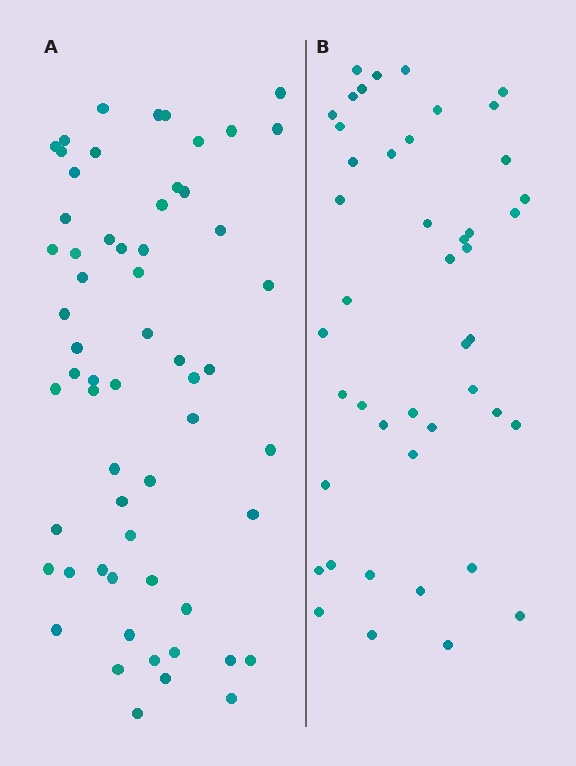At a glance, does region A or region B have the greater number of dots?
Region A (the left region) has more dots.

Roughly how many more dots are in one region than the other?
Region A has approximately 15 more dots than region B.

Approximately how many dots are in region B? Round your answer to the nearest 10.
About 40 dots. (The exact count is 45, which rounds to 40.)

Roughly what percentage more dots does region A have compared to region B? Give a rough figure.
About 35% more.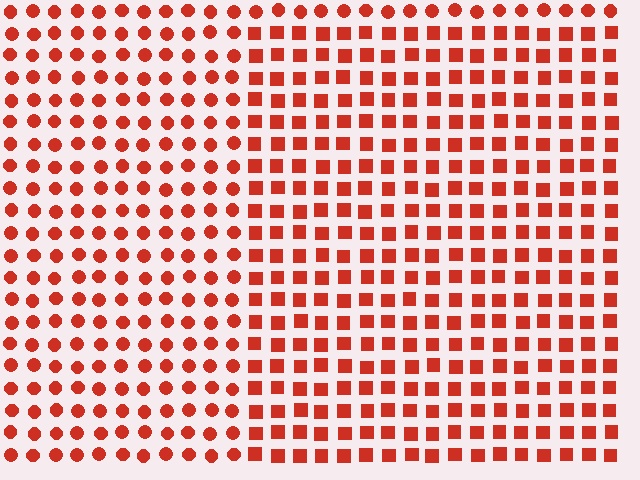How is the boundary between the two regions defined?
The boundary is defined by a change in element shape: squares inside vs. circles outside. All elements share the same color and spacing.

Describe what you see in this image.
The image is filled with small red elements arranged in a uniform grid. A rectangle-shaped region contains squares, while the surrounding area contains circles. The boundary is defined purely by the change in element shape.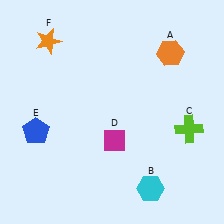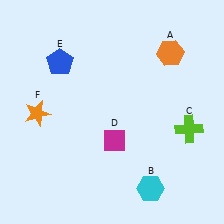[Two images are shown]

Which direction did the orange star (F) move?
The orange star (F) moved down.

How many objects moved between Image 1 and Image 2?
2 objects moved between the two images.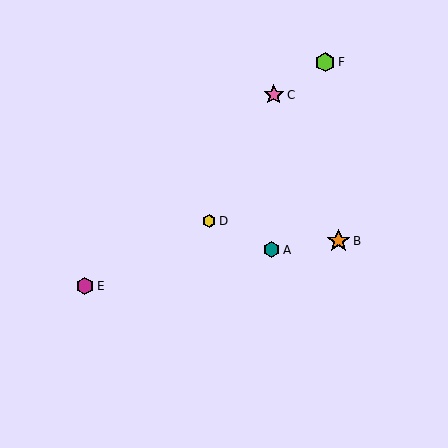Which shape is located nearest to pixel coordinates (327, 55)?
The lime hexagon (labeled F) at (325, 62) is nearest to that location.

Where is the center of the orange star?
The center of the orange star is at (339, 241).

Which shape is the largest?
The orange star (labeled B) is the largest.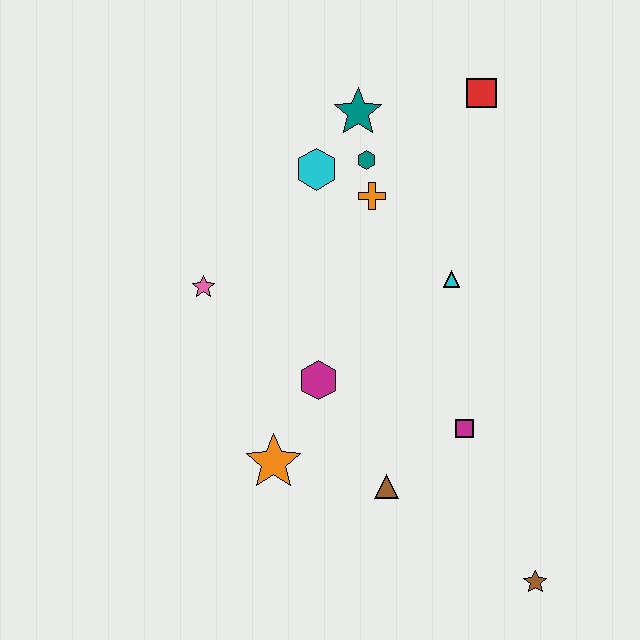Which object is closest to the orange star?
The magenta hexagon is closest to the orange star.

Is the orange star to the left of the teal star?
Yes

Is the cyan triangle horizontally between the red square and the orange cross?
Yes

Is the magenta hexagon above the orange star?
Yes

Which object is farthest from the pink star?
The brown star is farthest from the pink star.